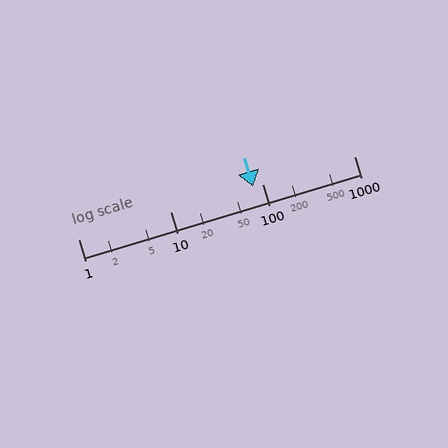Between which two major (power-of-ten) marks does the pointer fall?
The pointer is between 10 and 100.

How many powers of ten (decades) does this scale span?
The scale spans 3 decades, from 1 to 1000.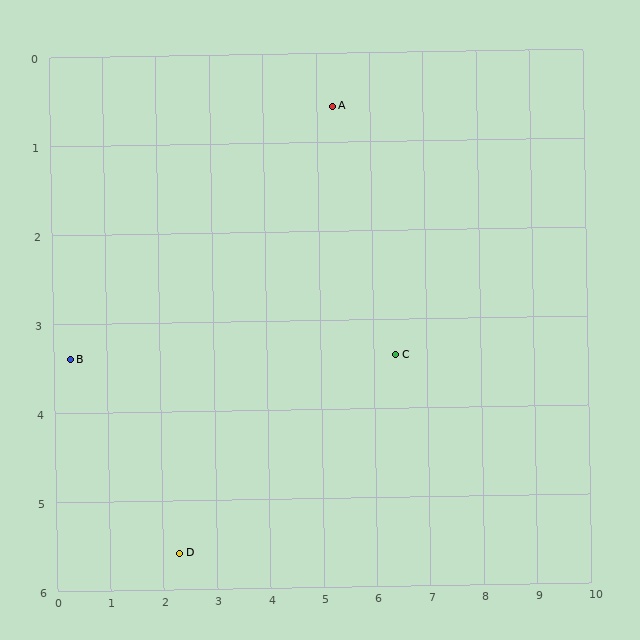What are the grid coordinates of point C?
Point C is at approximately (6.4, 3.4).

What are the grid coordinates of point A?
Point A is at approximately (5.3, 0.6).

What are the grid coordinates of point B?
Point B is at approximately (0.3, 3.4).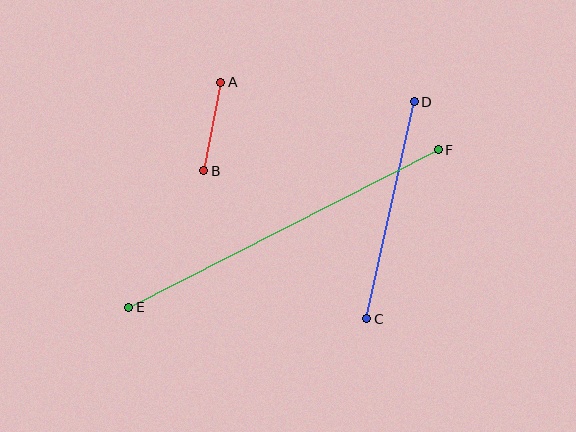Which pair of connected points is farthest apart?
Points E and F are farthest apart.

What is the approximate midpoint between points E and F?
The midpoint is at approximately (284, 229) pixels.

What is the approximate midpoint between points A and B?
The midpoint is at approximately (212, 126) pixels.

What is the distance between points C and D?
The distance is approximately 222 pixels.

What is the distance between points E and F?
The distance is approximately 347 pixels.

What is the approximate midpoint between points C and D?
The midpoint is at approximately (391, 210) pixels.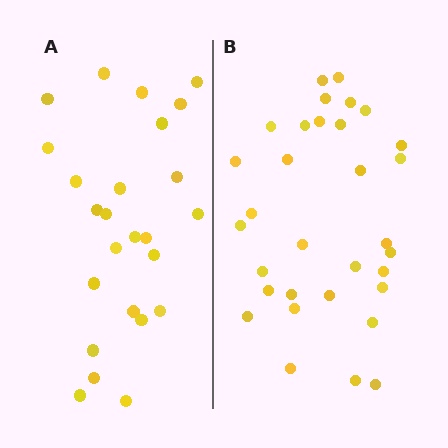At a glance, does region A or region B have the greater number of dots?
Region B (the right region) has more dots.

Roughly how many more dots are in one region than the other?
Region B has roughly 8 or so more dots than region A.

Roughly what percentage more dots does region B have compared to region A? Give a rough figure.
About 30% more.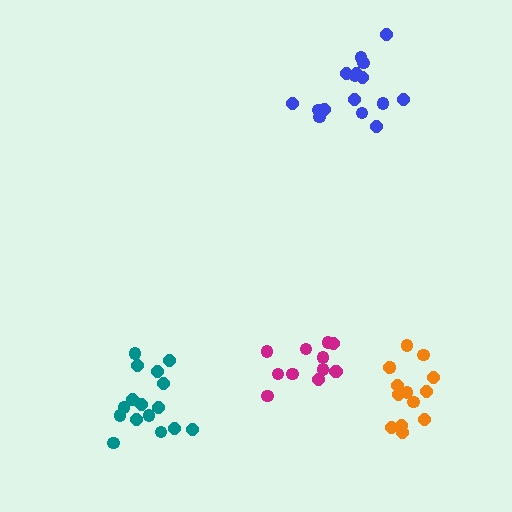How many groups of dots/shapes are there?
There are 4 groups.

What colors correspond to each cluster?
The clusters are colored: blue, magenta, orange, teal.